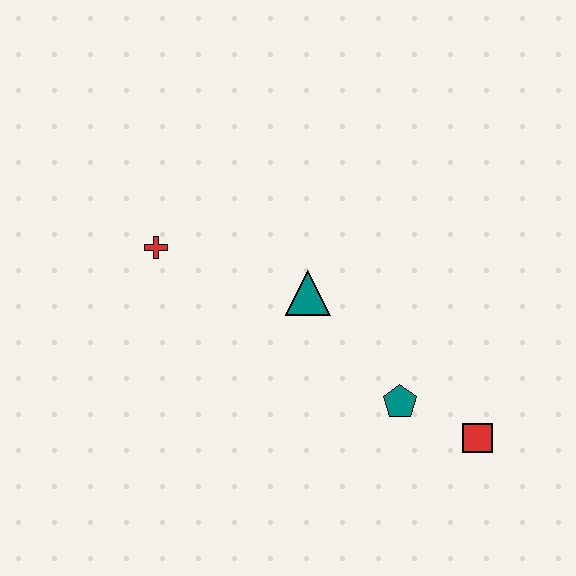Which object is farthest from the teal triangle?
The red square is farthest from the teal triangle.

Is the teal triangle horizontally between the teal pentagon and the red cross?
Yes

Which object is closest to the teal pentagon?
The red square is closest to the teal pentagon.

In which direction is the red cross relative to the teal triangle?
The red cross is to the left of the teal triangle.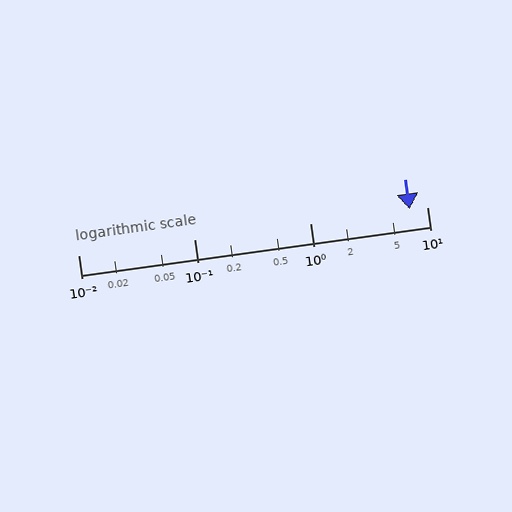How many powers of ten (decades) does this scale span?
The scale spans 3 decades, from 0.01 to 10.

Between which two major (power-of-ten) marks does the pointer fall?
The pointer is between 1 and 10.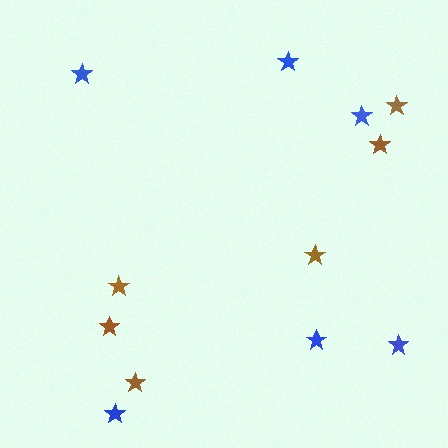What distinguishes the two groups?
There are 2 groups: one group of brown stars (6) and one group of blue stars (6).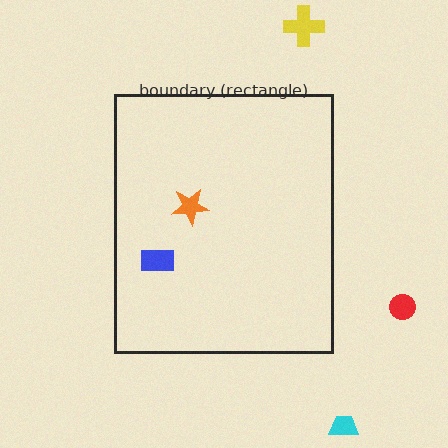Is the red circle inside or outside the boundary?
Outside.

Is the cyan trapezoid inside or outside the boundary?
Outside.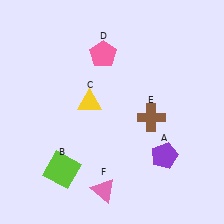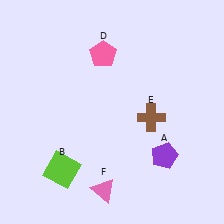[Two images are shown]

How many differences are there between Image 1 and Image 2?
There is 1 difference between the two images.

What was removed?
The yellow triangle (C) was removed in Image 2.